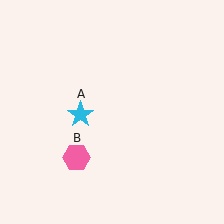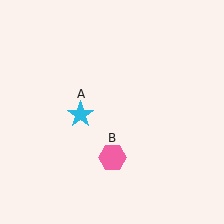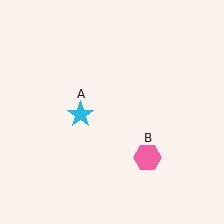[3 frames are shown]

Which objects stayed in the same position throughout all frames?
Cyan star (object A) remained stationary.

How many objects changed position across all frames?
1 object changed position: pink hexagon (object B).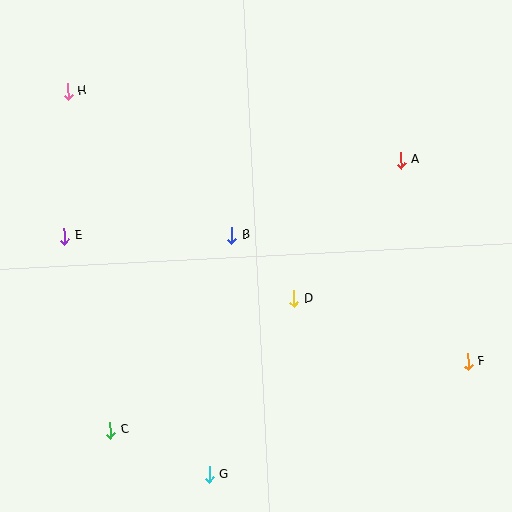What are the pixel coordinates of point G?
Point G is at (209, 474).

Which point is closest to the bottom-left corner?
Point C is closest to the bottom-left corner.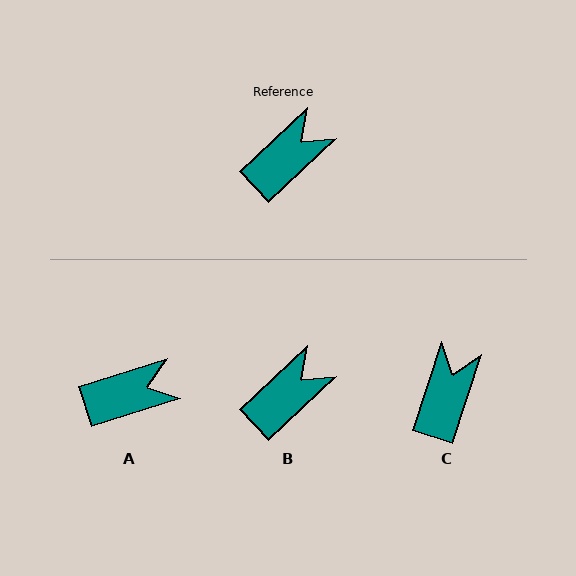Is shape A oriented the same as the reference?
No, it is off by about 26 degrees.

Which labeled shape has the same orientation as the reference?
B.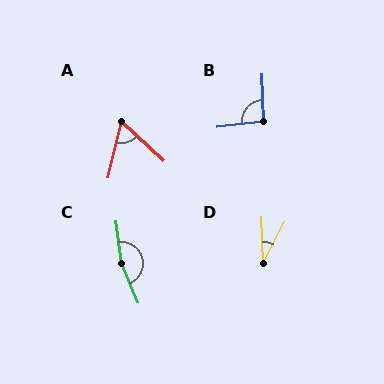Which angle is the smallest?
D, at approximately 30 degrees.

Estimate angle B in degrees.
Approximately 96 degrees.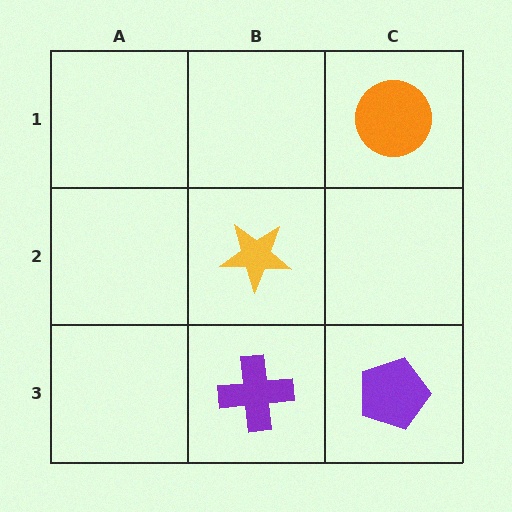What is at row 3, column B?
A purple cross.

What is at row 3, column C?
A purple pentagon.